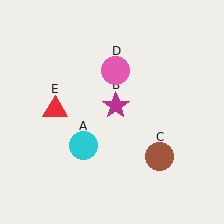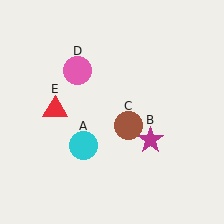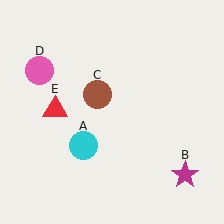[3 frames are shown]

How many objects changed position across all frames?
3 objects changed position: magenta star (object B), brown circle (object C), pink circle (object D).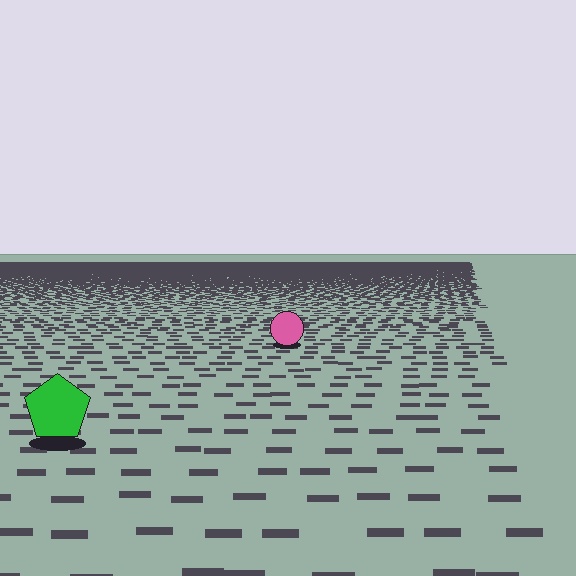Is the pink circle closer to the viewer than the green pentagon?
No. The green pentagon is closer — you can tell from the texture gradient: the ground texture is coarser near it.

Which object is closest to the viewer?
The green pentagon is closest. The texture marks near it are larger and more spread out.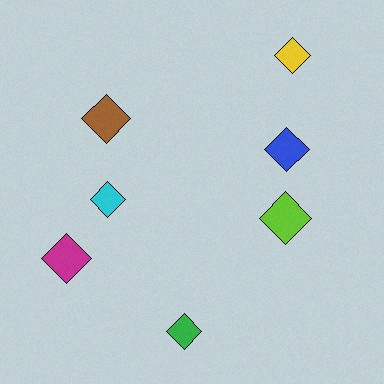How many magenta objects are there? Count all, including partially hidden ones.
There is 1 magenta object.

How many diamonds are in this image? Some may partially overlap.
There are 7 diamonds.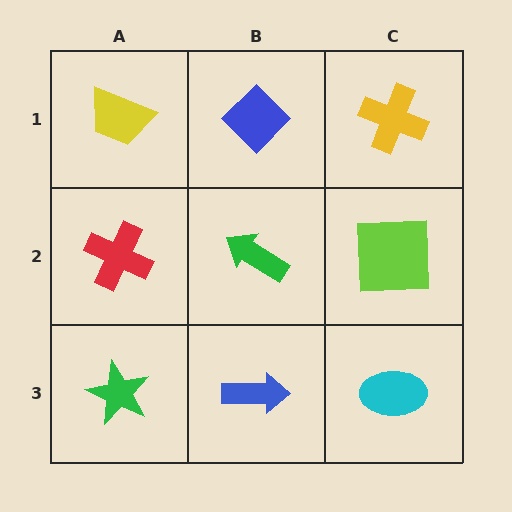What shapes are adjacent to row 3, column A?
A red cross (row 2, column A), a blue arrow (row 3, column B).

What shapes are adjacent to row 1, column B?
A green arrow (row 2, column B), a yellow trapezoid (row 1, column A), a yellow cross (row 1, column C).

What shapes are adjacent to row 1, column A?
A red cross (row 2, column A), a blue diamond (row 1, column B).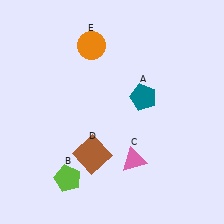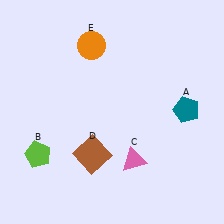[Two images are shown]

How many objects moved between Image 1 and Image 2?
2 objects moved between the two images.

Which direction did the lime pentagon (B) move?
The lime pentagon (B) moved left.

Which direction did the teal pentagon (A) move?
The teal pentagon (A) moved right.